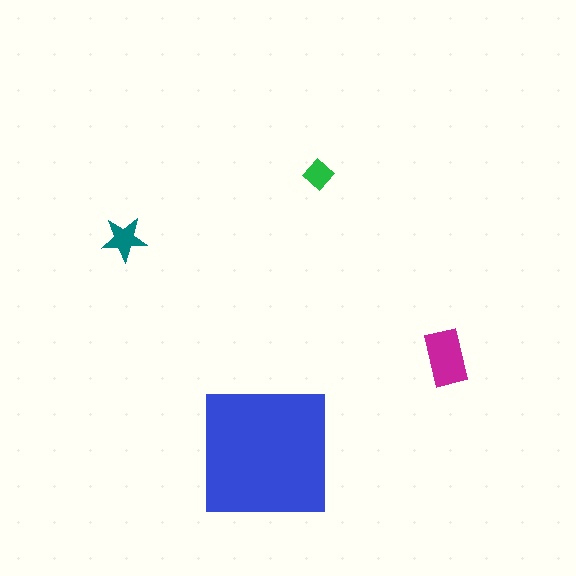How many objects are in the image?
There are 4 objects in the image.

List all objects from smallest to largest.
The green diamond, the teal star, the magenta rectangle, the blue square.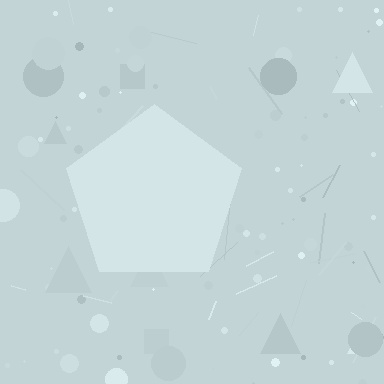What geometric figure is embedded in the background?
A pentagon is embedded in the background.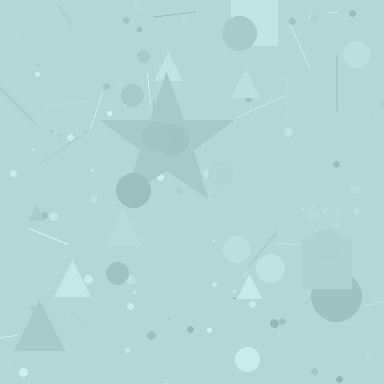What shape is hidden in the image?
A star is hidden in the image.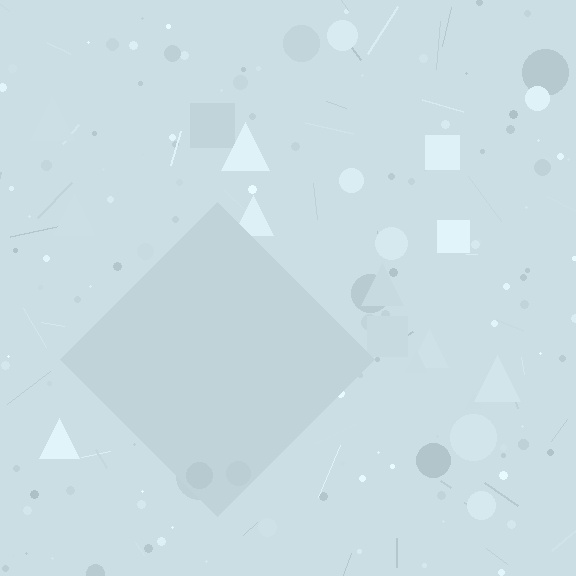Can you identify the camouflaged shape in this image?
The camouflaged shape is a diamond.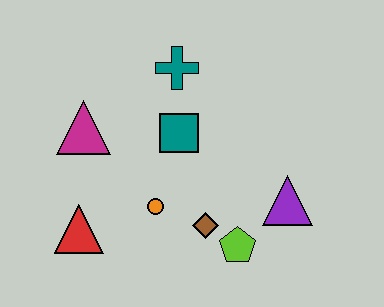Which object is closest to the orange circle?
The brown diamond is closest to the orange circle.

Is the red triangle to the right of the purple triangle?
No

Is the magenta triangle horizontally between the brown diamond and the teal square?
No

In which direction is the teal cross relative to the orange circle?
The teal cross is above the orange circle.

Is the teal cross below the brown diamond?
No